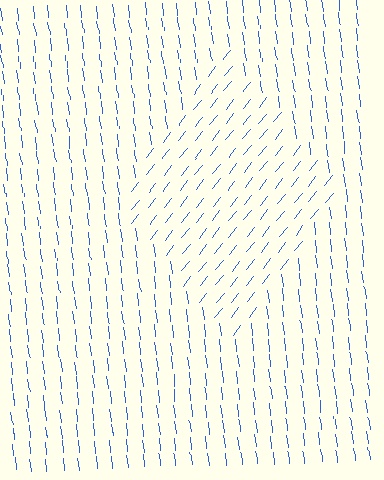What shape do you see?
I see a diamond.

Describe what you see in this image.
The image is filled with small blue line segments. A diamond region in the image has lines oriented differently from the surrounding lines, creating a visible texture boundary.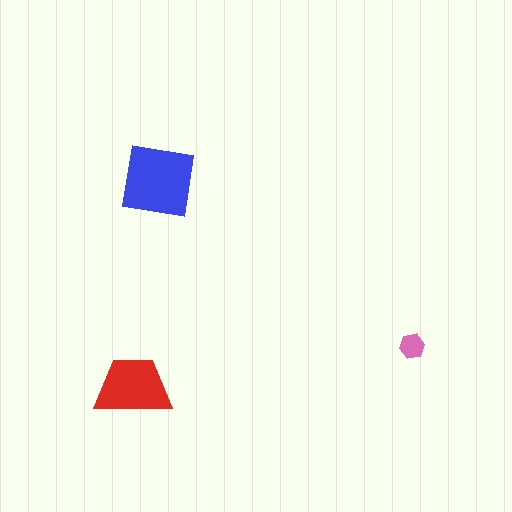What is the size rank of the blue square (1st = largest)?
1st.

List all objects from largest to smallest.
The blue square, the red trapezoid, the pink hexagon.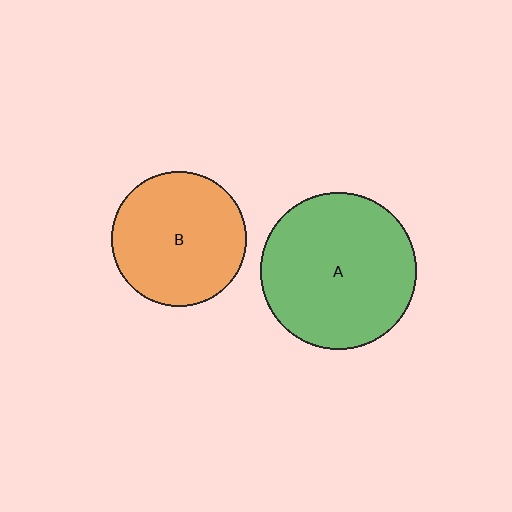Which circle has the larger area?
Circle A (green).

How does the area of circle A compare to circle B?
Approximately 1.3 times.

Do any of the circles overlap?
No, none of the circles overlap.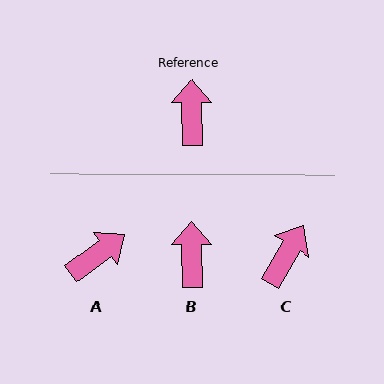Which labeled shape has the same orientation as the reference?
B.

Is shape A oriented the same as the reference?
No, it is off by about 55 degrees.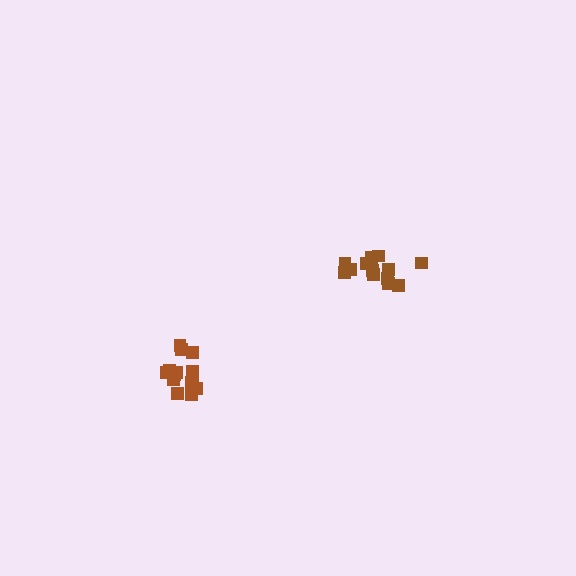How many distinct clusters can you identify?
There are 2 distinct clusters.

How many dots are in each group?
Group 1: 14 dots, Group 2: 13 dots (27 total).